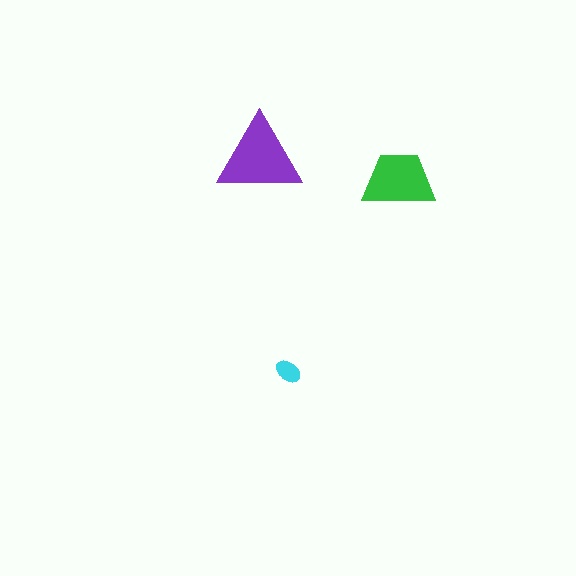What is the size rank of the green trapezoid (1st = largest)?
2nd.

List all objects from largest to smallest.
The purple triangle, the green trapezoid, the cyan ellipse.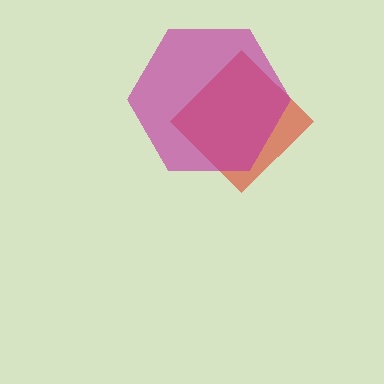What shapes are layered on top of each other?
The layered shapes are: a red diamond, a magenta hexagon.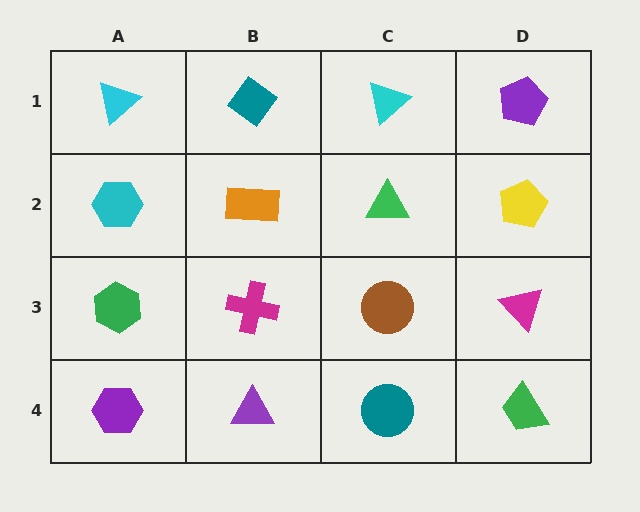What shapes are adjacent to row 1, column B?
An orange rectangle (row 2, column B), a cyan triangle (row 1, column A), a cyan triangle (row 1, column C).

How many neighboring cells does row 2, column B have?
4.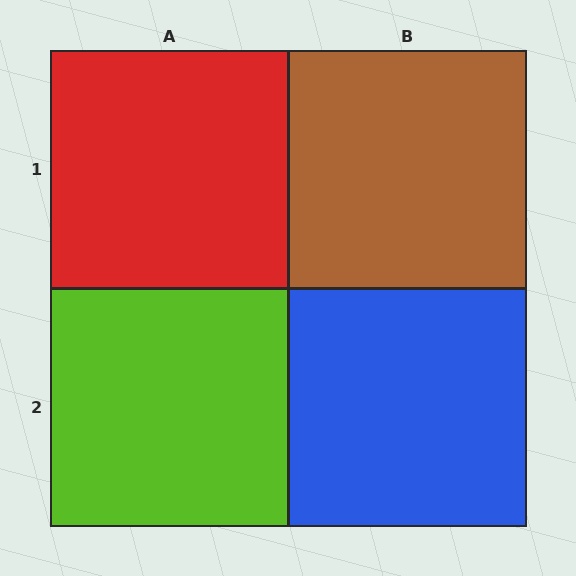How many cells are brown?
1 cell is brown.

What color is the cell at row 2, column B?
Blue.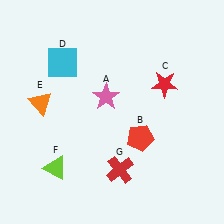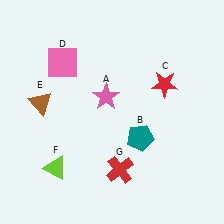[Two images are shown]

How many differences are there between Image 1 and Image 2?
There are 3 differences between the two images.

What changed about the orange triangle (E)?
In Image 1, E is orange. In Image 2, it changed to brown.